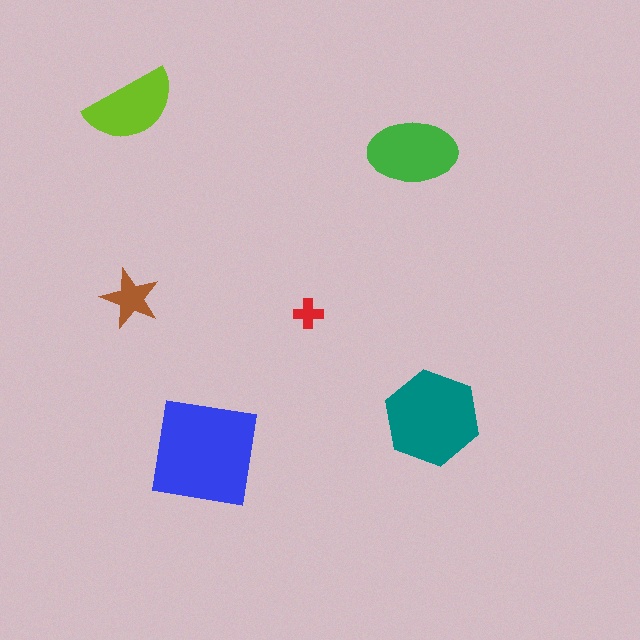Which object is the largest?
The blue square.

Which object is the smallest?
The red cross.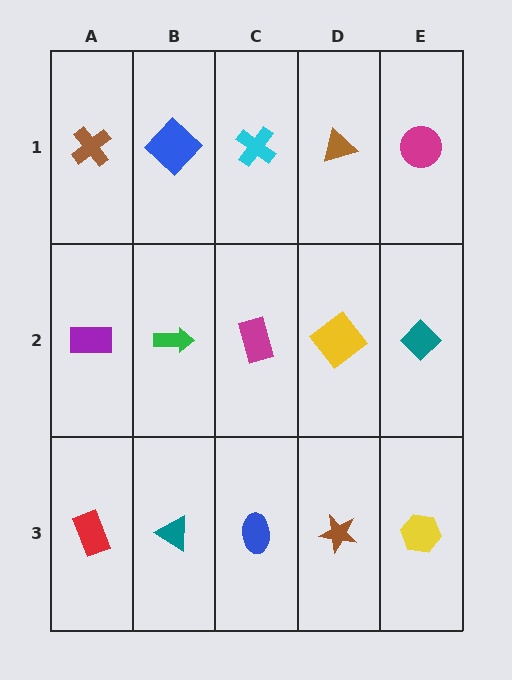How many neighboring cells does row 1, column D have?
3.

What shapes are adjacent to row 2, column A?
A brown cross (row 1, column A), a red rectangle (row 3, column A), a green arrow (row 2, column B).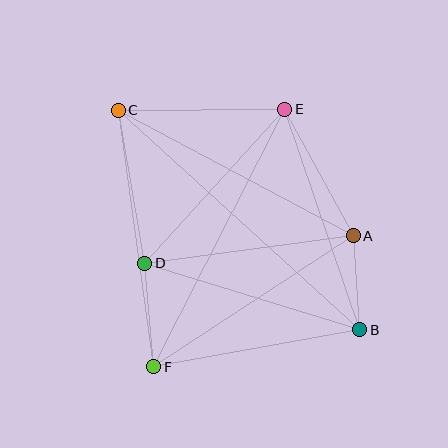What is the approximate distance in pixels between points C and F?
The distance between C and F is approximately 259 pixels.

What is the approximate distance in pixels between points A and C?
The distance between A and C is approximately 266 pixels.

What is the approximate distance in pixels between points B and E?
The distance between B and E is approximately 233 pixels.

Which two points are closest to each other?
Points A and B are closest to each other.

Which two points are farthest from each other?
Points B and C are farthest from each other.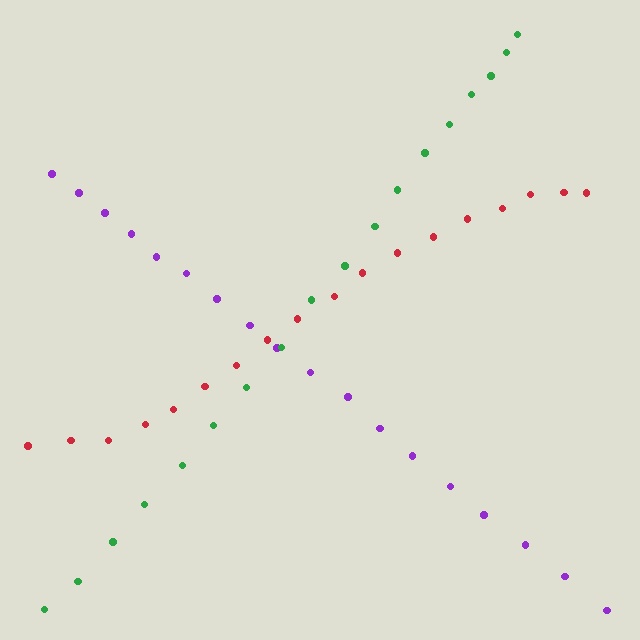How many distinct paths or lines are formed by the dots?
There are 3 distinct paths.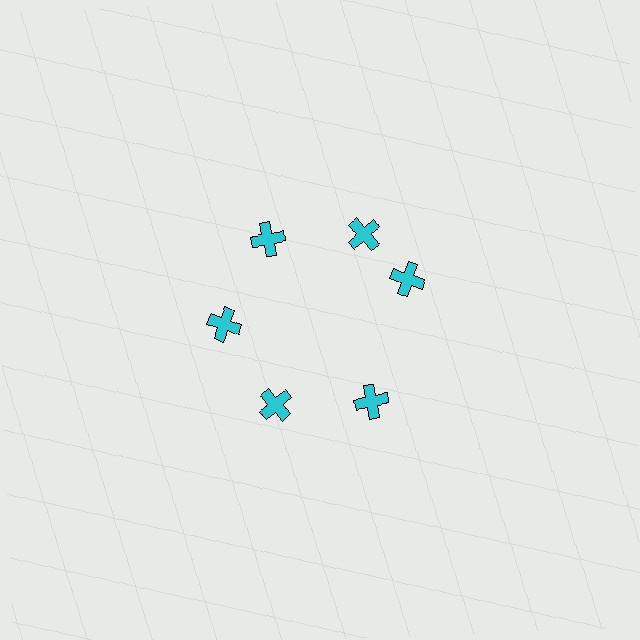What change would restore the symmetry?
The symmetry would be restored by rotating it back into even spacing with its neighbors so that all 6 crosses sit at equal angles and equal distance from the center.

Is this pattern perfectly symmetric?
No. The 6 cyan crosses are arranged in a ring, but one element near the 3 o'clock position is rotated out of alignment along the ring, breaking the 6-fold rotational symmetry.